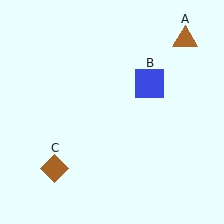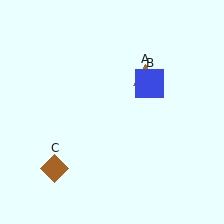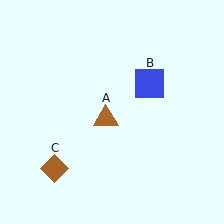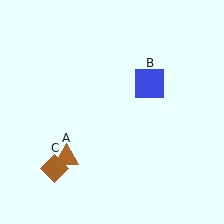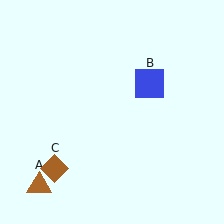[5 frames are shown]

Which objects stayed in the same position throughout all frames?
Blue square (object B) and brown diamond (object C) remained stationary.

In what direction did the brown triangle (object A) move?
The brown triangle (object A) moved down and to the left.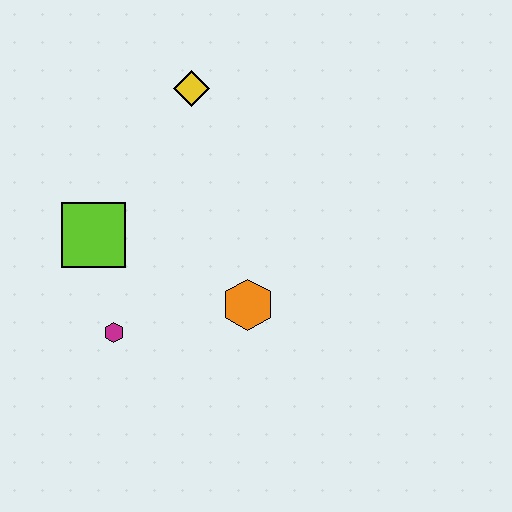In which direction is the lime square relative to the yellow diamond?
The lime square is below the yellow diamond.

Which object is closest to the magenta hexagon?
The lime square is closest to the magenta hexagon.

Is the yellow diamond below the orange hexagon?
No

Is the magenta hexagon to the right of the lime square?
Yes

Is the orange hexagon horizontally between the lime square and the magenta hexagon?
No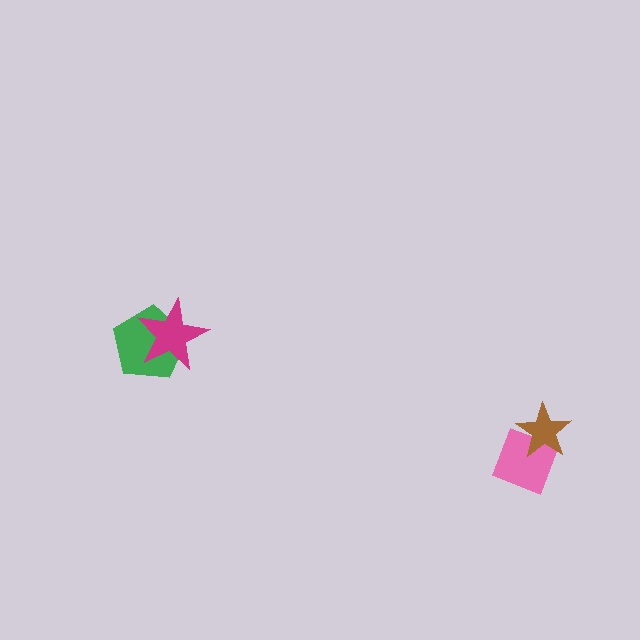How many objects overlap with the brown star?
1 object overlaps with the brown star.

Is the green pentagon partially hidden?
Yes, it is partially covered by another shape.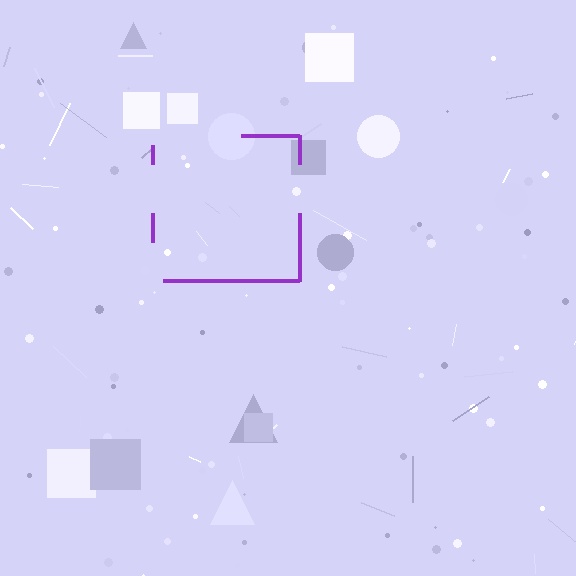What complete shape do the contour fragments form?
The contour fragments form a square.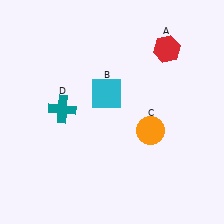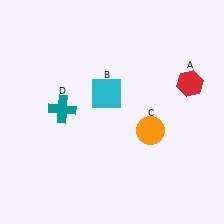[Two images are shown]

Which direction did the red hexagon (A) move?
The red hexagon (A) moved down.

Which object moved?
The red hexagon (A) moved down.